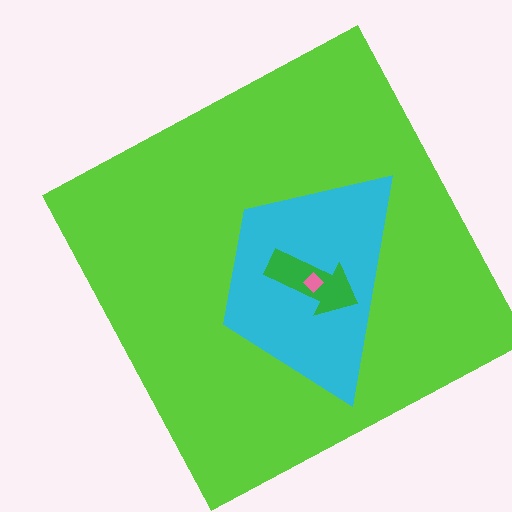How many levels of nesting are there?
4.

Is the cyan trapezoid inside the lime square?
Yes.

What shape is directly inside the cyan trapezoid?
The green arrow.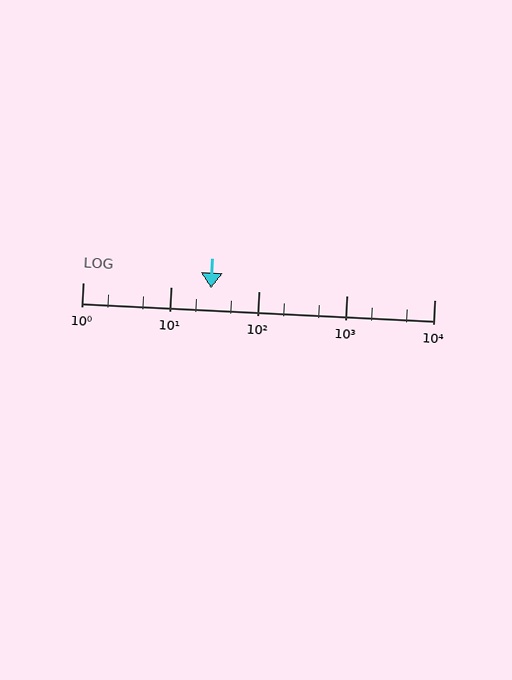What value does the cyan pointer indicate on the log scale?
The pointer indicates approximately 29.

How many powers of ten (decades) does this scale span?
The scale spans 4 decades, from 1 to 10000.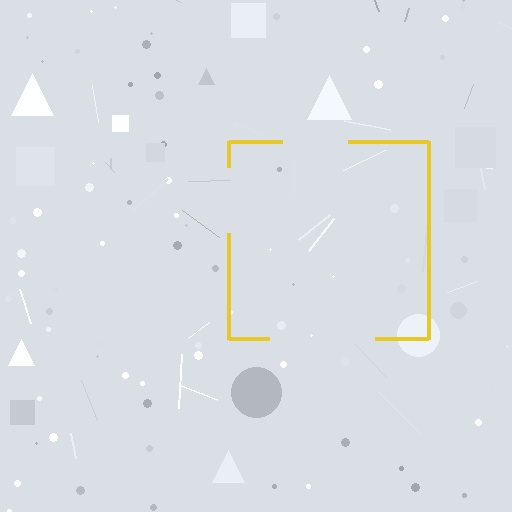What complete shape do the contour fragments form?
The contour fragments form a square.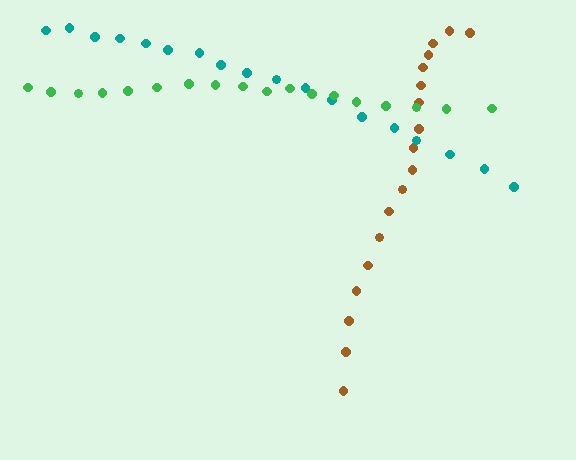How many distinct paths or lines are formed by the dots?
There are 3 distinct paths.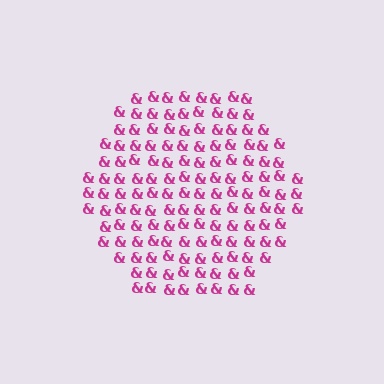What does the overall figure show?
The overall figure shows a hexagon.